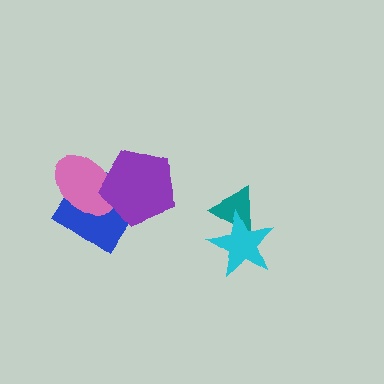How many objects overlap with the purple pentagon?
2 objects overlap with the purple pentagon.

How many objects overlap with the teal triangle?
1 object overlaps with the teal triangle.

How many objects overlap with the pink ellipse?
2 objects overlap with the pink ellipse.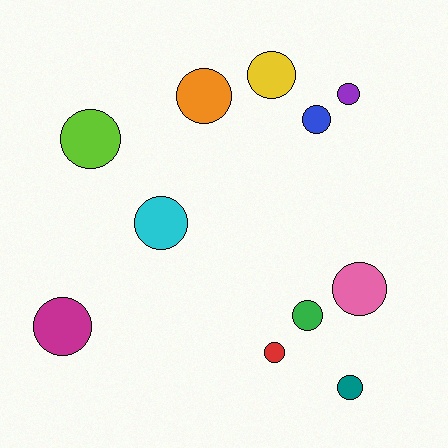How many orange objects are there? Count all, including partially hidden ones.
There is 1 orange object.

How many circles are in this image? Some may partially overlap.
There are 11 circles.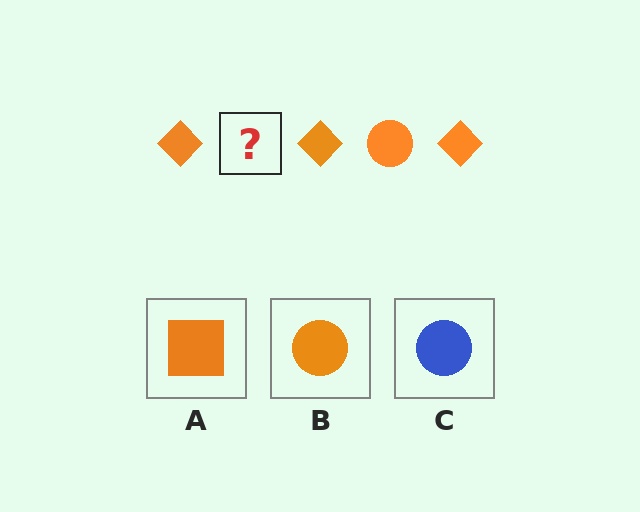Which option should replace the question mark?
Option B.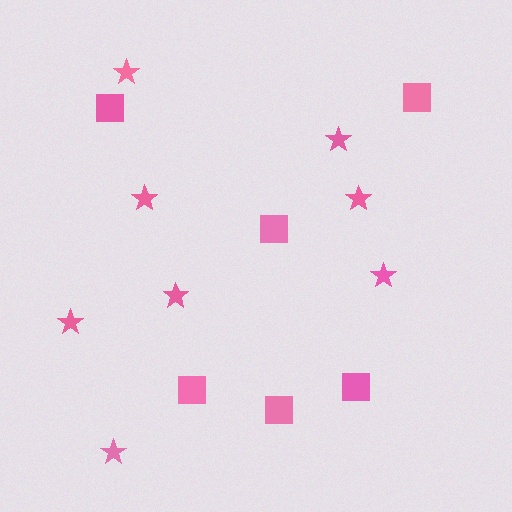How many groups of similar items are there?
There are 2 groups: one group of squares (6) and one group of stars (8).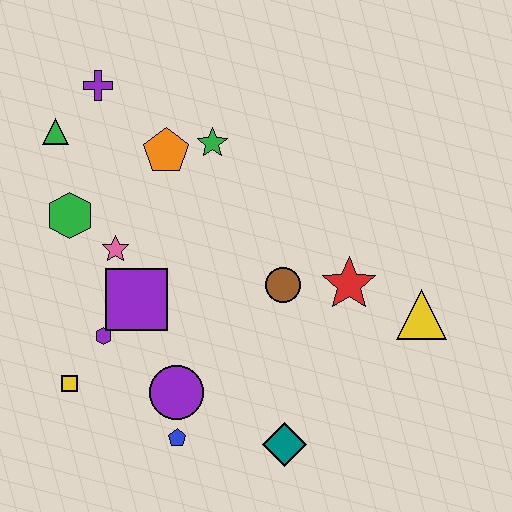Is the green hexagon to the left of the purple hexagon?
Yes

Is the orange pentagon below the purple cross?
Yes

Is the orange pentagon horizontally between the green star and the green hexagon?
Yes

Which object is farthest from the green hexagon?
The yellow triangle is farthest from the green hexagon.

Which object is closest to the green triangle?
The purple cross is closest to the green triangle.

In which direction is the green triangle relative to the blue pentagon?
The green triangle is above the blue pentagon.